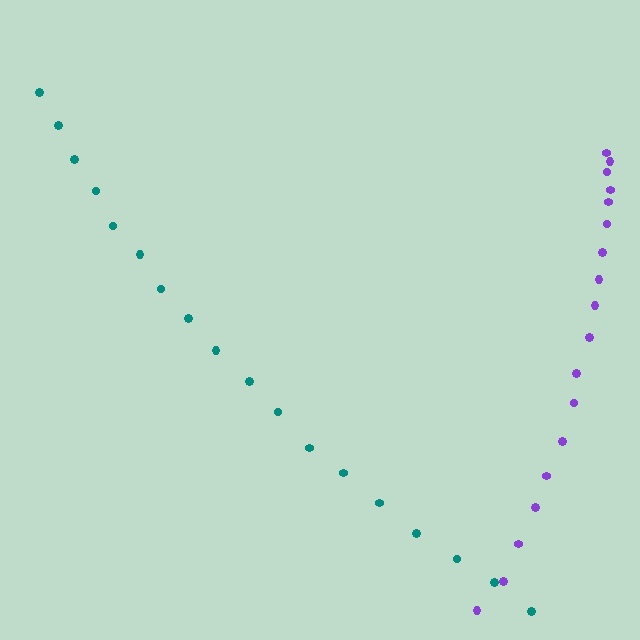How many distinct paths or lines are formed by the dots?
There are 2 distinct paths.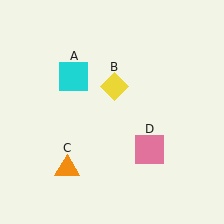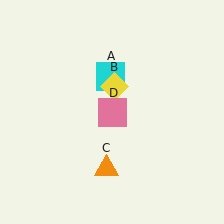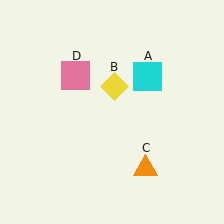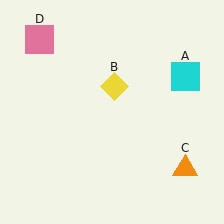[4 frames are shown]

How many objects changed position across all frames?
3 objects changed position: cyan square (object A), orange triangle (object C), pink square (object D).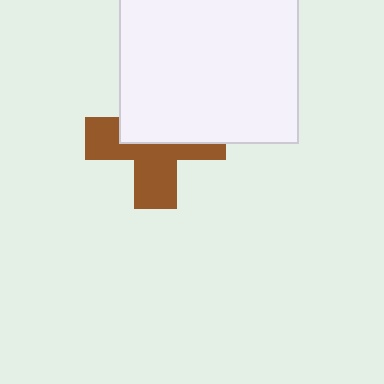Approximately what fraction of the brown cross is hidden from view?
Roughly 48% of the brown cross is hidden behind the white square.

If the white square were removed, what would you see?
You would see the complete brown cross.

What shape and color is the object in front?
The object in front is a white square.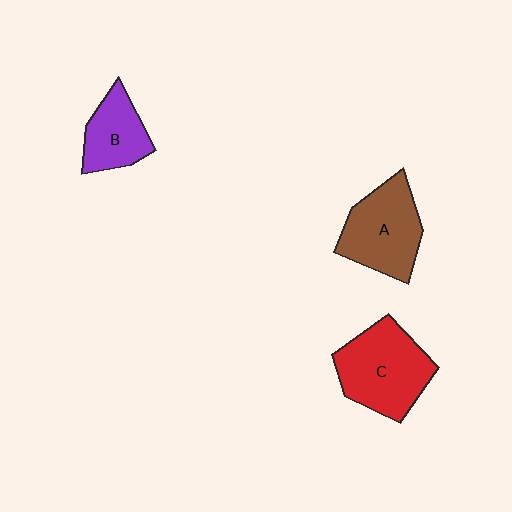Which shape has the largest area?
Shape C (red).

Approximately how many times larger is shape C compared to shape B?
Approximately 1.6 times.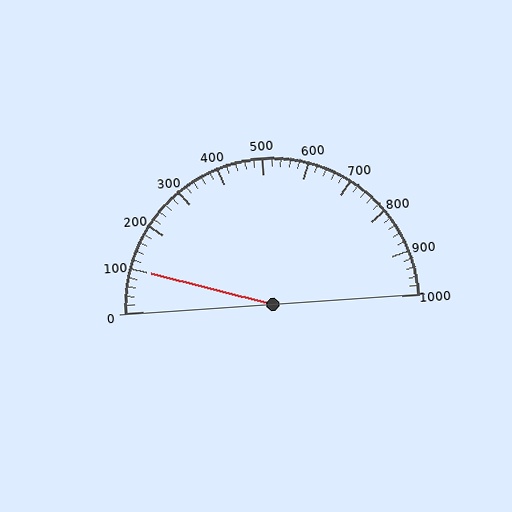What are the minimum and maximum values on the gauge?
The gauge ranges from 0 to 1000.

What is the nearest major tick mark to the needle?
The nearest major tick mark is 100.